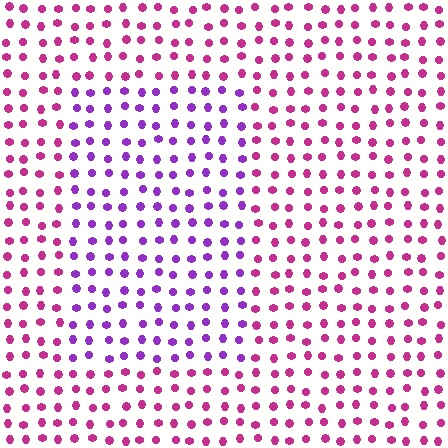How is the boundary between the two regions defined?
The boundary is defined purely by a slight shift in hue (about 41 degrees). Spacing, size, and orientation are identical on both sides.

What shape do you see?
I see a rectangle.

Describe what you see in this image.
The image is filled with small magenta elements in a uniform arrangement. A rectangle-shaped region is visible where the elements are tinted to a slightly different hue, forming a subtle color boundary.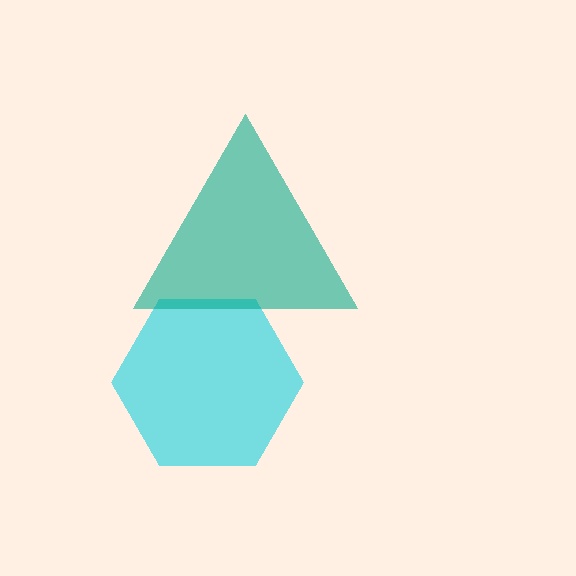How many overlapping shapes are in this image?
There are 2 overlapping shapes in the image.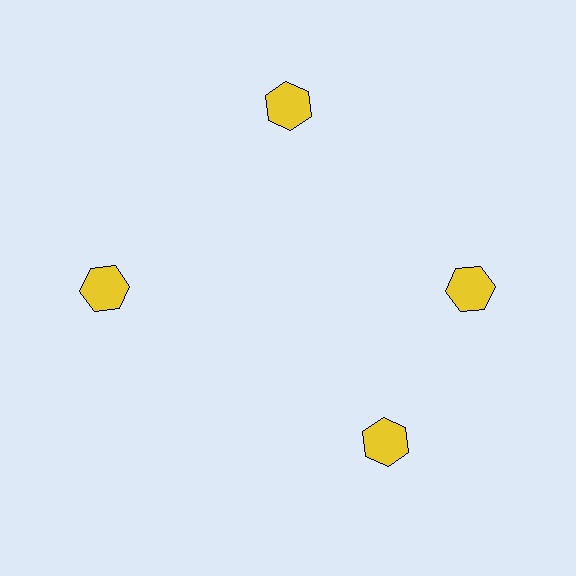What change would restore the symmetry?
The symmetry would be restored by rotating it back into even spacing with its neighbors so that all 4 hexagons sit at equal angles and equal distance from the center.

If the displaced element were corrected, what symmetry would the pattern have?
It would have 4-fold rotational symmetry — the pattern would map onto itself every 90 degrees.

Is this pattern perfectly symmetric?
No. The 4 yellow hexagons are arranged in a ring, but one element near the 6 o'clock position is rotated out of alignment along the ring, breaking the 4-fold rotational symmetry.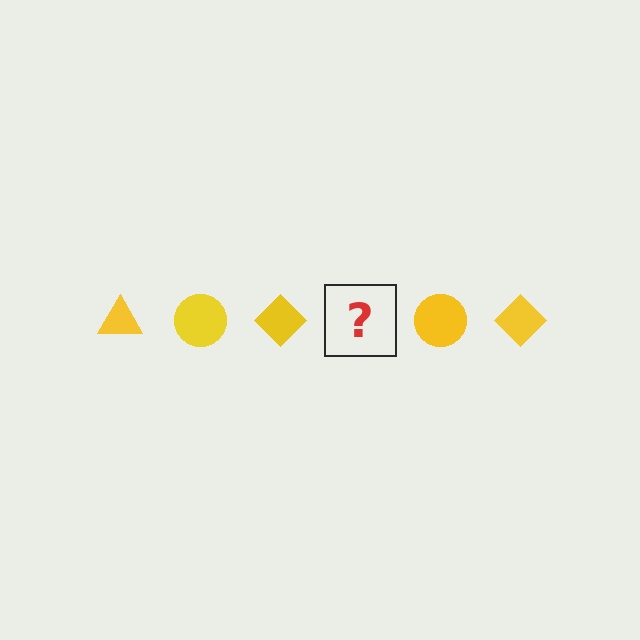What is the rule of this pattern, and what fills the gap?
The rule is that the pattern cycles through triangle, circle, diamond shapes in yellow. The gap should be filled with a yellow triangle.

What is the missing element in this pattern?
The missing element is a yellow triangle.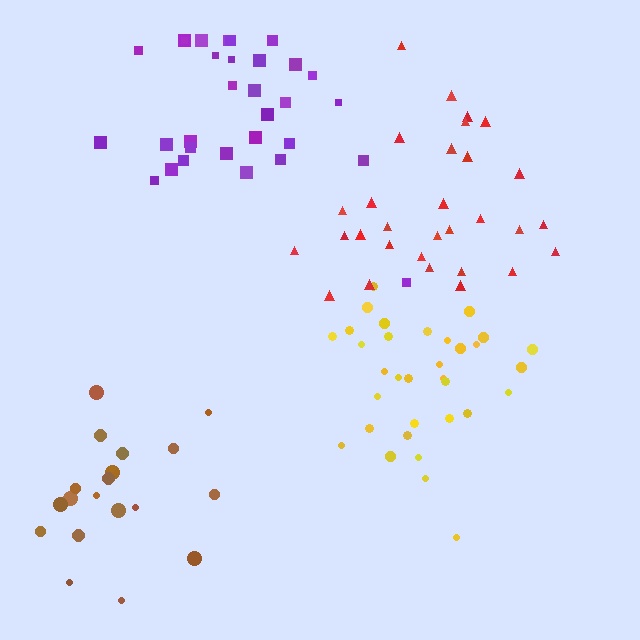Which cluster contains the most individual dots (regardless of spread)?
Yellow (33).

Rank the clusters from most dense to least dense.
yellow, red, purple, brown.